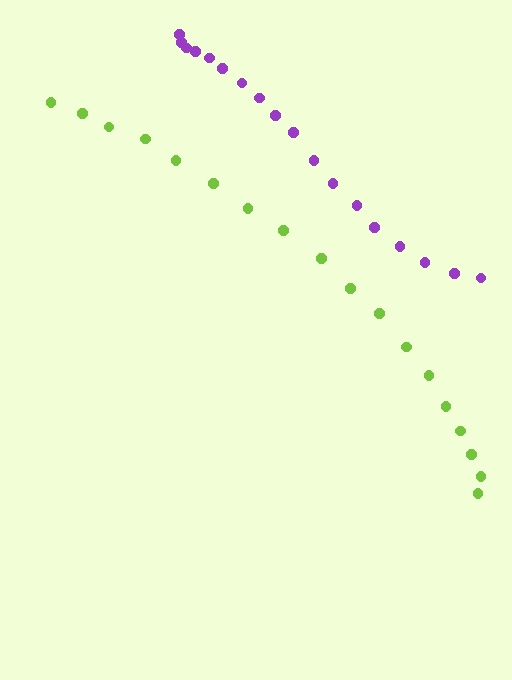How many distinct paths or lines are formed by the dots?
There are 2 distinct paths.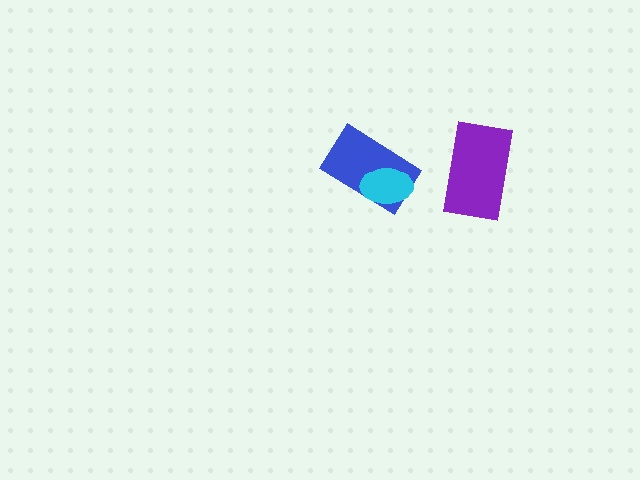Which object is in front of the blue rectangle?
The cyan ellipse is in front of the blue rectangle.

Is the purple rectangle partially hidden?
No, no other shape covers it.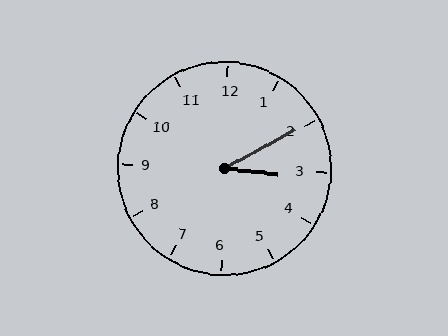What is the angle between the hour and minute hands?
Approximately 35 degrees.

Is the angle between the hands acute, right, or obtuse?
It is acute.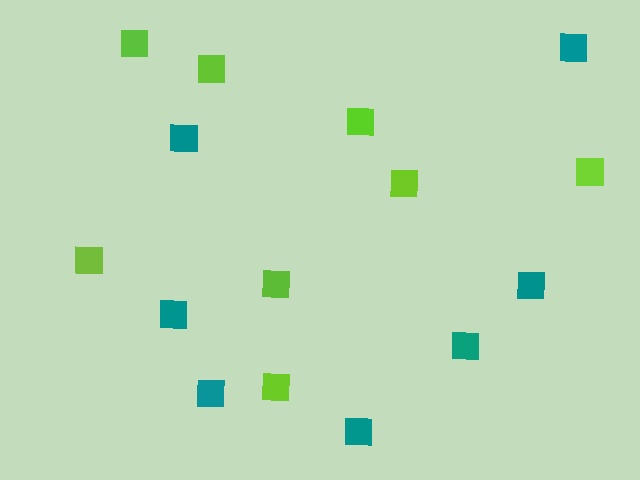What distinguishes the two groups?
There are 2 groups: one group of teal squares (7) and one group of lime squares (8).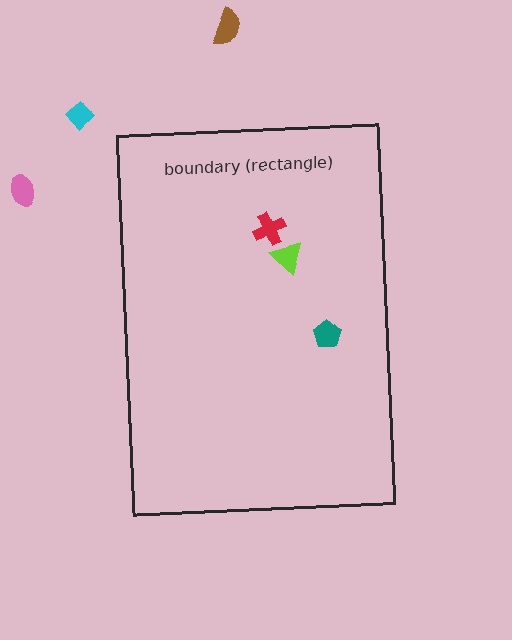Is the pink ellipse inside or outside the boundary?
Outside.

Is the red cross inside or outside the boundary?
Inside.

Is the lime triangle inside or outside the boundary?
Inside.